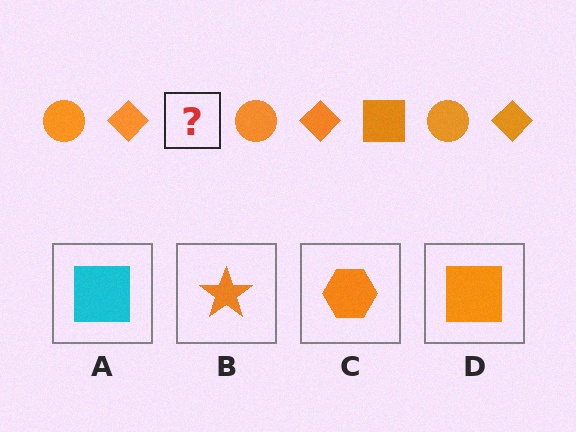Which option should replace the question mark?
Option D.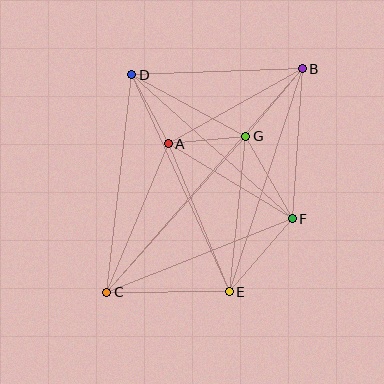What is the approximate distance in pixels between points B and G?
The distance between B and G is approximately 88 pixels.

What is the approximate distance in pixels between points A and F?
The distance between A and F is approximately 145 pixels.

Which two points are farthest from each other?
Points B and C are farthest from each other.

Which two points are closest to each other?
Points A and G are closest to each other.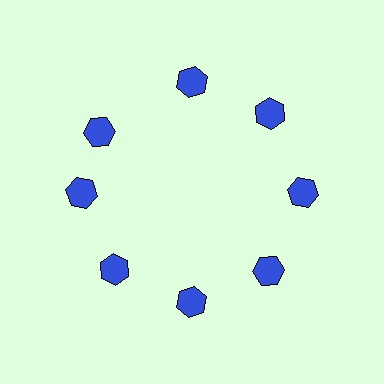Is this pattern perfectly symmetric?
No. The 8 blue hexagons are arranged in a ring, but one element near the 10 o'clock position is rotated out of alignment along the ring, breaking the 8-fold rotational symmetry.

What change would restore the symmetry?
The symmetry would be restored by rotating it back into even spacing with its neighbors so that all 8 hexagons sit at equal angles and equal distance from the center.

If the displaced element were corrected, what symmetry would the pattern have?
It would have 8-fold rotational symmetry — the pattern would map onto itself every 45 degrees.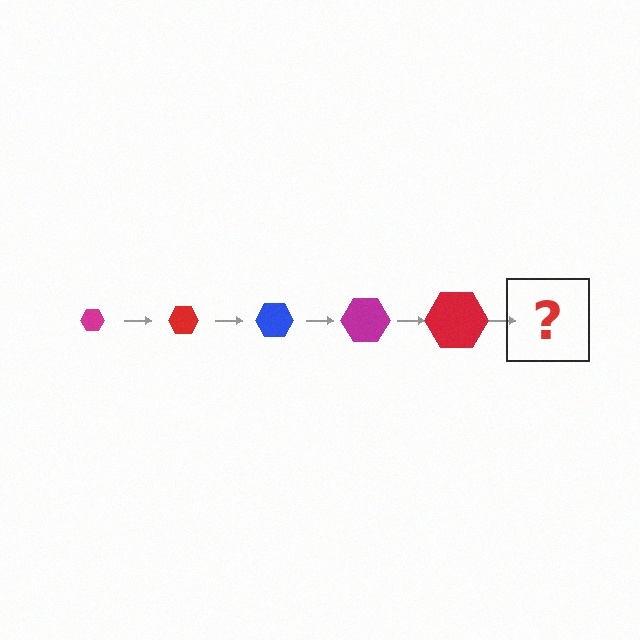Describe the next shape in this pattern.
It should be a blue hexagon, larger than the previous one.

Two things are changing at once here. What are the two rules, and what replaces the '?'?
The two rules are that the hexagon grows larger each step and the color cycles through magenta, red, and blue. The '?' should be a blue hexagon, larger than the previous one.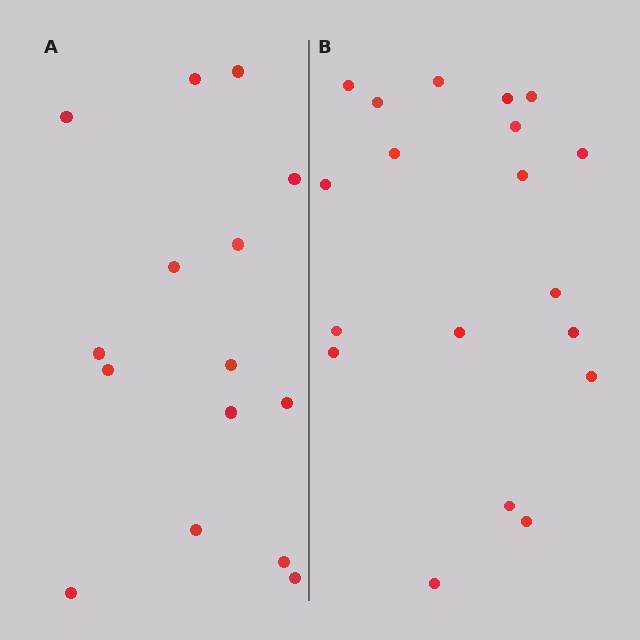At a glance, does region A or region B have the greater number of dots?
Region B (the right region) has more dots.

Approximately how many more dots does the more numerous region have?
Region B has about 4 more dots than region A.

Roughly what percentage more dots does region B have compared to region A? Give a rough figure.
About 25% more.